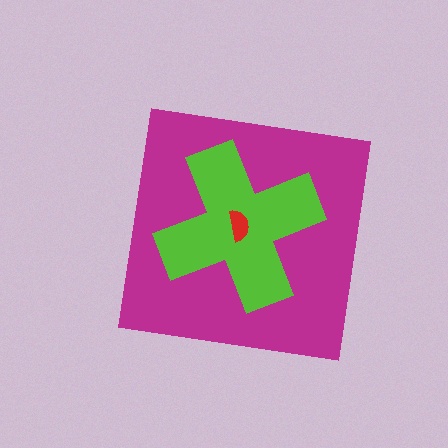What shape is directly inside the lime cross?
The red semicircle.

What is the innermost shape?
The red semicircle.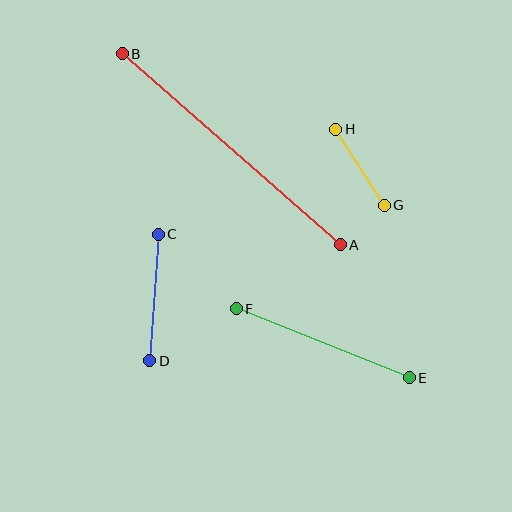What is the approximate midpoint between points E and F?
The midpoint is at approximately (323, 343) pixels.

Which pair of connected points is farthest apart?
Points A and B are farthest apart.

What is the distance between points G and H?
The distance is approximately 90 pixels.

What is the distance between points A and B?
The distance is approximately 290 pixels.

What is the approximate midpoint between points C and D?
The midpoint is at approximately (154, 298) pixels.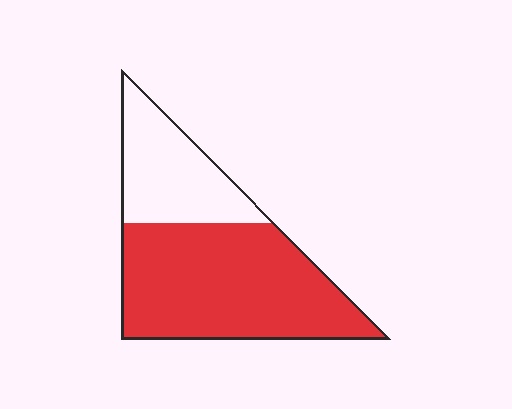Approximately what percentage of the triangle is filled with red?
Approximately 70%.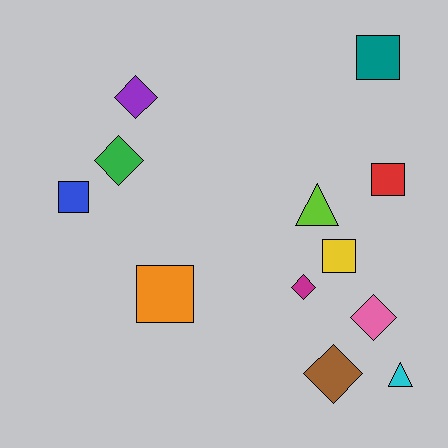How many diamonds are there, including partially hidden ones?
There are 5 diamonds.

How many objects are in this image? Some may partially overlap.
There are 12 objects.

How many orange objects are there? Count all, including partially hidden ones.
There is 1 orange object.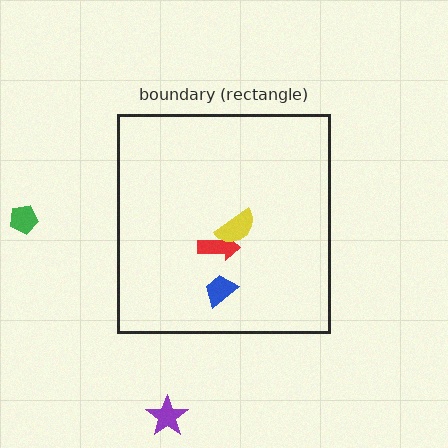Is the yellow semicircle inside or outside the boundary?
Inside.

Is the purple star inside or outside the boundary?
Outside.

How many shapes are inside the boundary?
3 inside, 2 outside.